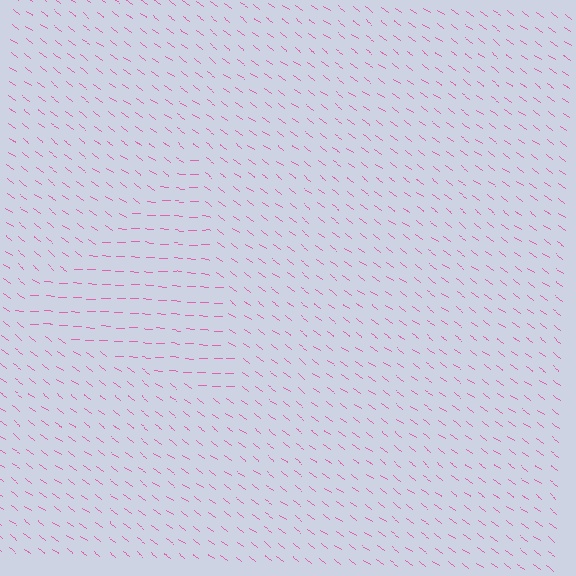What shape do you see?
I see a triangle.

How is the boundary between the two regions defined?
The boundary is defined purely by a change in line orientation (approximately 33 degrees difference). All lines are the same color and thickness.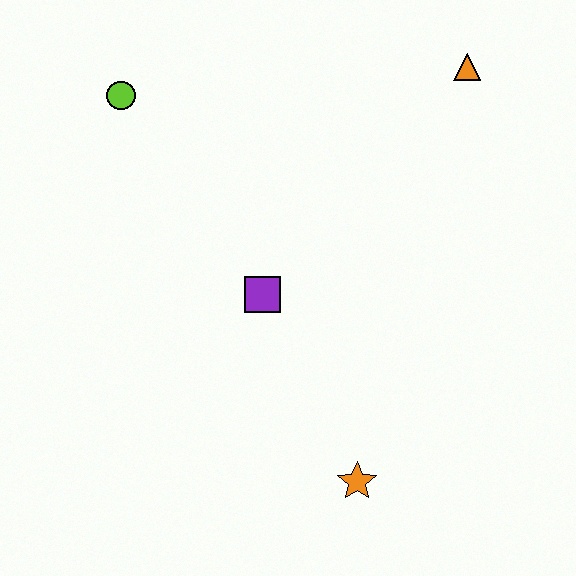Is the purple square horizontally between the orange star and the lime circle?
Yes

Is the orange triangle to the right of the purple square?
Yes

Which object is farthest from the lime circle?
The orange star is farthest from the lime circle.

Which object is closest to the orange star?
The purple square is closest to the orange star.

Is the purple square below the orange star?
No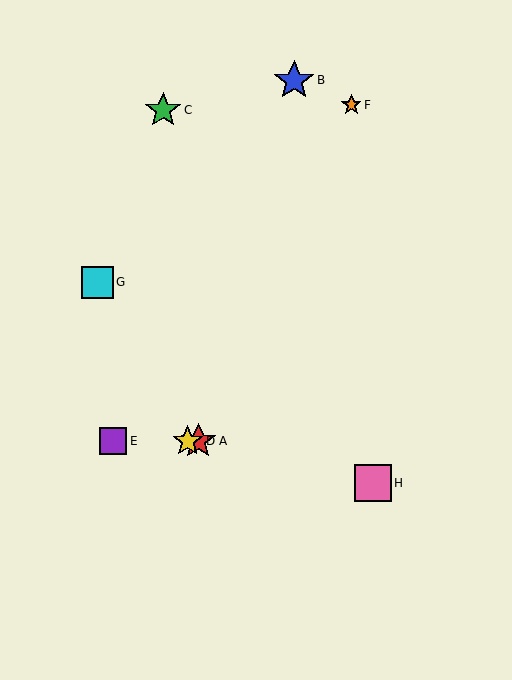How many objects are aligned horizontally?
3 objects (A, D, E) are aligned horizontally.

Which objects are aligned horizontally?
Objects A, D, E are aligned horizontally.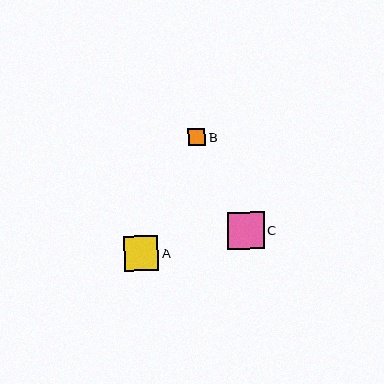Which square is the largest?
Square C is the largest with a size of approximately 37 pixels.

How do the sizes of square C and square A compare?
Square C and square A are approximately the same size.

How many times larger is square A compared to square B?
Square A is approximately 2.0 times the size of square B.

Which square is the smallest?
Square B is the smallest with a size of approximately 17 pixels.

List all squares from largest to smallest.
From largest to smallest: C, A, B.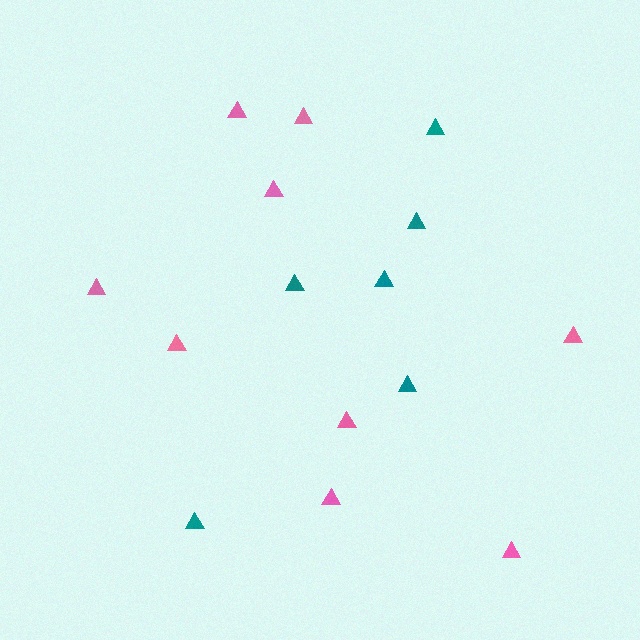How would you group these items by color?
There are 2 groups: one group of pink triangles (9) and one group of teal triangles (6).